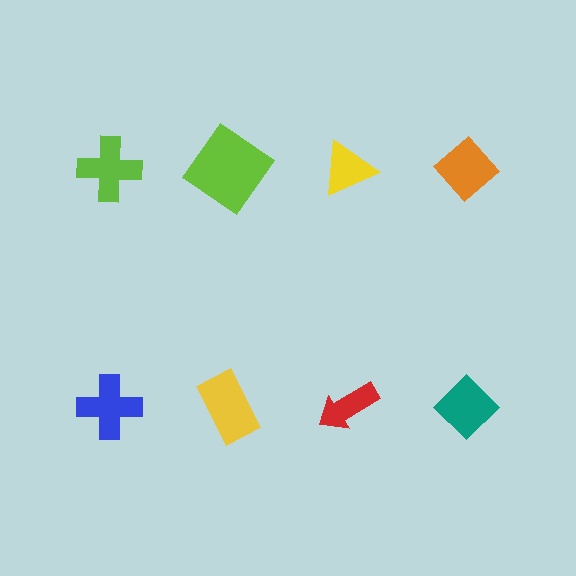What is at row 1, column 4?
An orange diamond.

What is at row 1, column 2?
A lime diamond.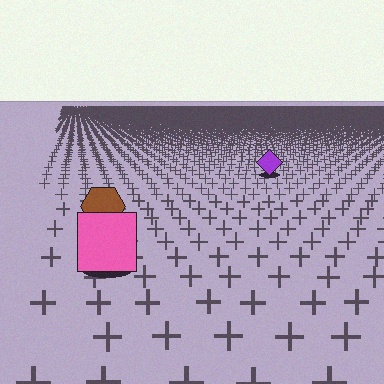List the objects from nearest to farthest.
From nearest to farthest: the pink square, the brown hexagon, the purple diamond.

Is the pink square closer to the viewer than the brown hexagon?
Yes. The pink square is closer — you can tell from the texture gradient: the ground texture is coarser near it.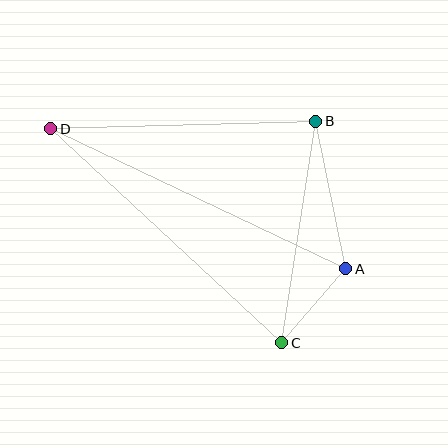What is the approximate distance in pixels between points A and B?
The distance between A and B is approximately 150 pixels.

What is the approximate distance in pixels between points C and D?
The distance between C and D is approximately 315 pixels.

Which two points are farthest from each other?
Points A and D are farthest from each other.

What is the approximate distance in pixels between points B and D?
The distance between B and D is approximately 265 pixels.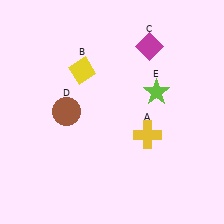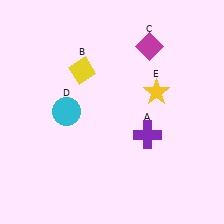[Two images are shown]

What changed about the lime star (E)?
In Image 1, E is lime. In Image 2, it changed to yellow.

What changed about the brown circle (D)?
In Image 1, D is brown. In Image 2, it changed to cyan.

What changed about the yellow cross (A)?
In Image 1, A is yellow. In Image 2, it changed to purple.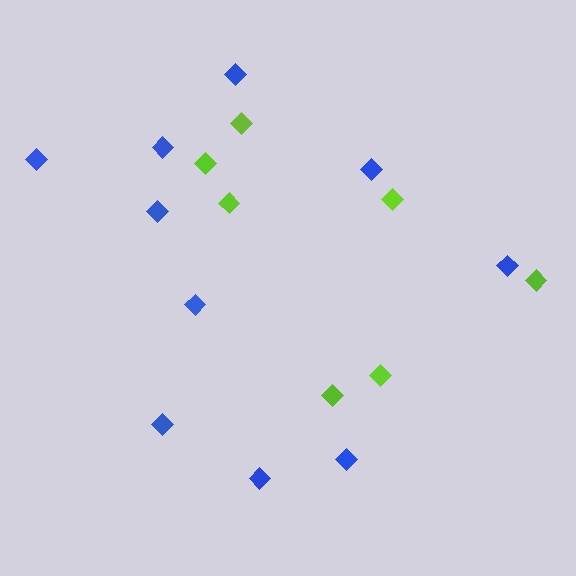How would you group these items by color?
There are 2 groups: one group of blue diamonds (10) and one group of lime diamonds (7).